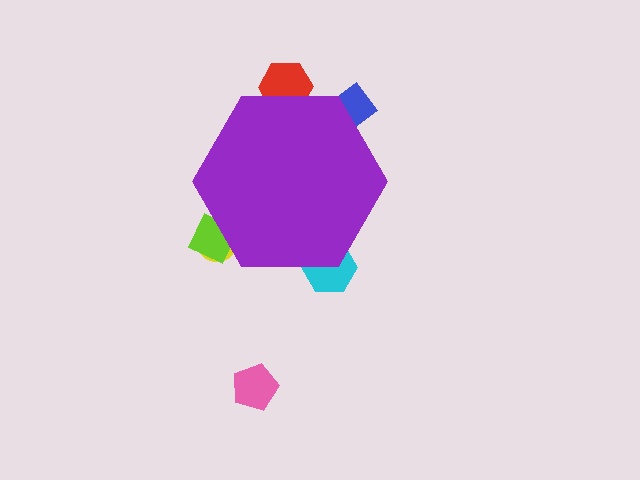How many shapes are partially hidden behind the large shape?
5 shapes are partially hidden.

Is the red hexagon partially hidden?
Yes, the red hexagon is partially hidden behind the purple hexagon.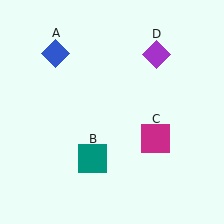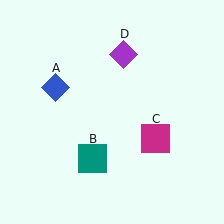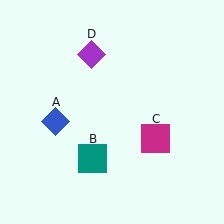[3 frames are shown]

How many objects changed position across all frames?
2 objects changed position: blue diamond (object A), purple diamond (object D).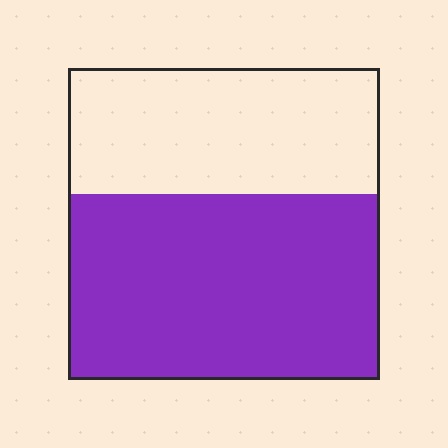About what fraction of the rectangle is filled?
About three fifths (3/5).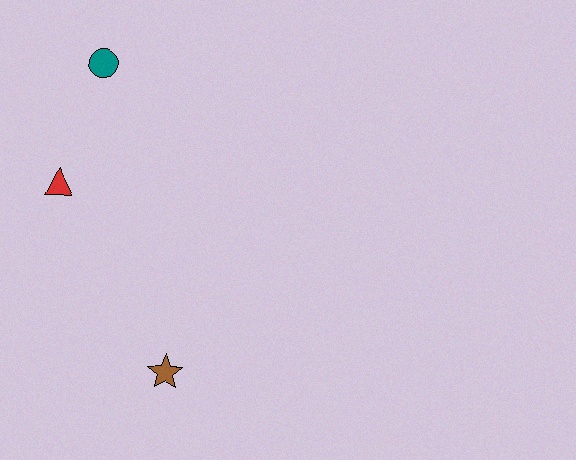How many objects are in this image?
There are 3 objects.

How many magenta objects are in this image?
There are no magenta objects.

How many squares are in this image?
There are no squares.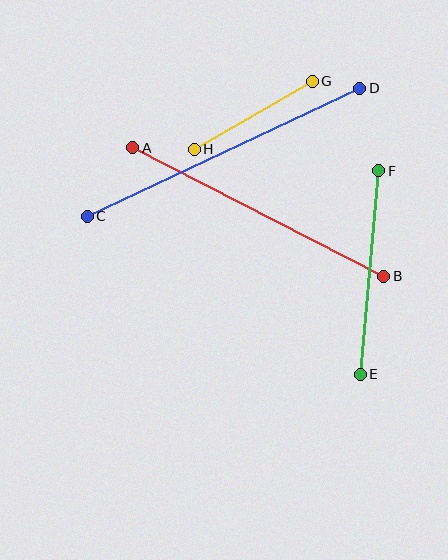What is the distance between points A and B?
The distance is approximately 282 pixels.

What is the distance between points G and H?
The distance is approximately 136 pixels.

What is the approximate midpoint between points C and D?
The midpoint is at approximately (224, 152) pixels.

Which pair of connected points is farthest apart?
Points C and D are farthest apart.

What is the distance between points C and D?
The distance is approximately 301 pixels.